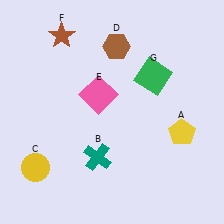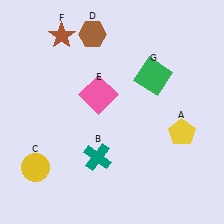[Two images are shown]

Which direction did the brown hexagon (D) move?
The brown hexagon (D) moved left.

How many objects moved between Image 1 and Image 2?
1 object moved between the two images.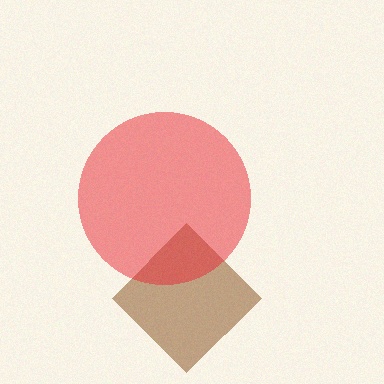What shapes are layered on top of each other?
The layered shapes are: a brown diamond, a red circle.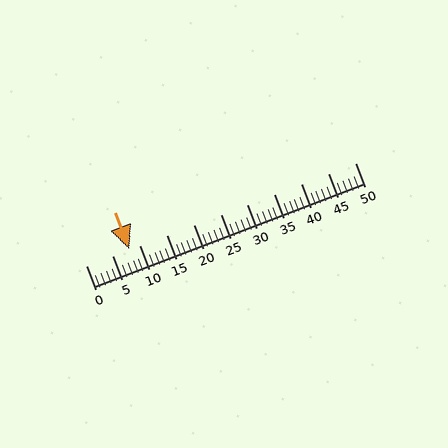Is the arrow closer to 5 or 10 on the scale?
The arrow is closer to 10.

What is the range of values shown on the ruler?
The ruler shows values from 0 to 50.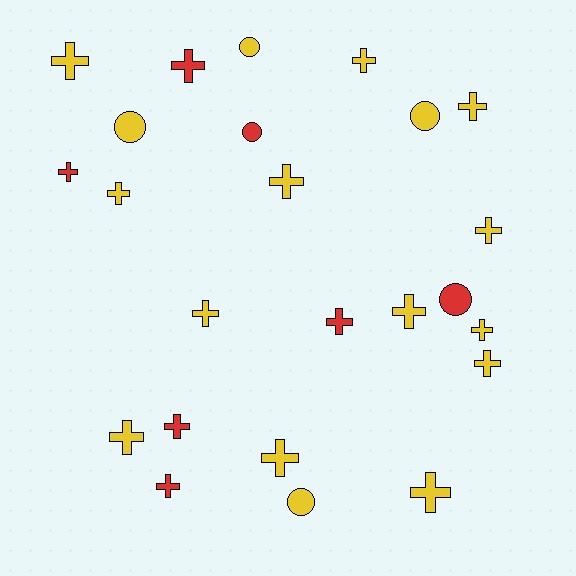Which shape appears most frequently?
Cross, with 18 objects.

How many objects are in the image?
There are 24 objects.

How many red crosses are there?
There are 5 red crosses.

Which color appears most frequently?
Yellow, with 17 objects.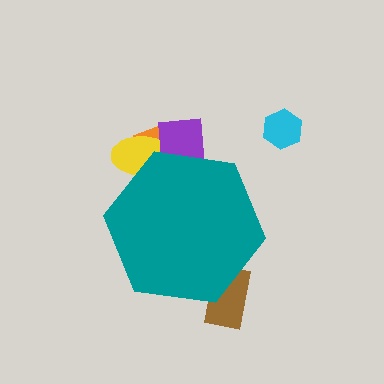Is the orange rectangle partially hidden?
Yes, the orange rectangle is partially hidden behind the teal hexagon.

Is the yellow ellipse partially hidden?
Yes, the yellow ellipse is partially hidden behind the teal hexagon.